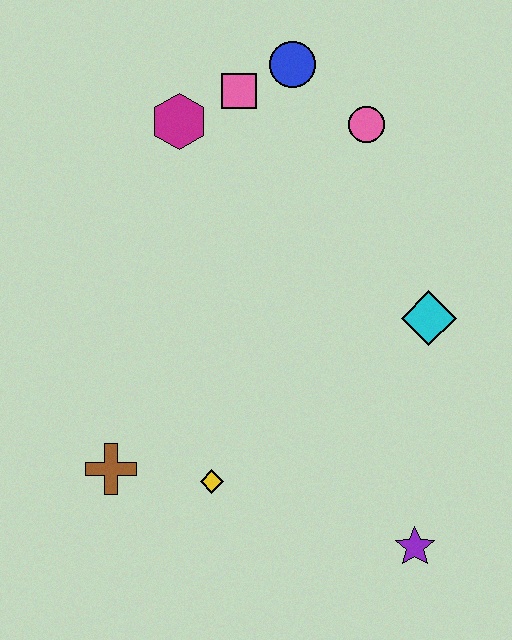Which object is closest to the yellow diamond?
The brown cross is closest to the yellow diamond.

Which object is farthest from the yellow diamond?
The blue circle is farthest from the yellow diamond.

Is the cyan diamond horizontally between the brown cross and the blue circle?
No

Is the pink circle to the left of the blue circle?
No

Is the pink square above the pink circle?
Yes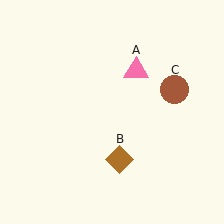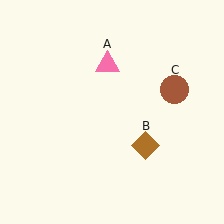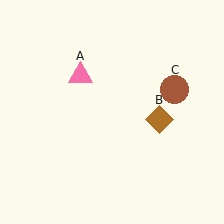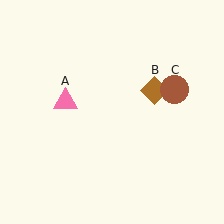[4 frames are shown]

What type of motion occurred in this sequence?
The pink triangle (object A), brown diamond (object B) rotated counterclockwise around the center of the scene.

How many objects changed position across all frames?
2 objects changed position: pink triangle (object A), brown diamond (object B).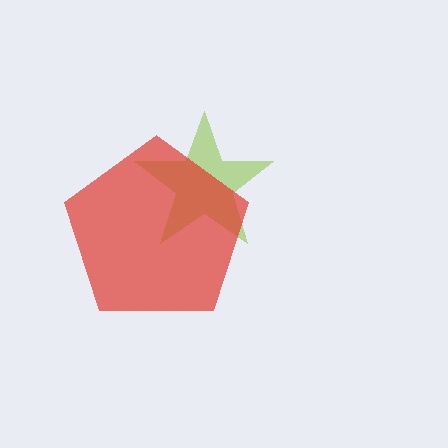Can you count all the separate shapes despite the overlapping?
Yes, there are 2 separate shapes.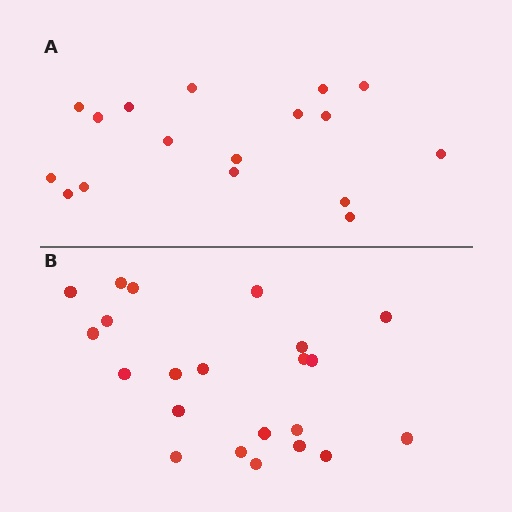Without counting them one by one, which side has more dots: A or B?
Region B (the bottom region) has more dots.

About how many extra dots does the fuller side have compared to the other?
Region B has about 5 more dots than region A.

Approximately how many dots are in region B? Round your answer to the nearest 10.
About 20 dots. (The exact count is 22, which rounds to 20.)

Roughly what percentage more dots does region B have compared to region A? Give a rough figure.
About 30% more.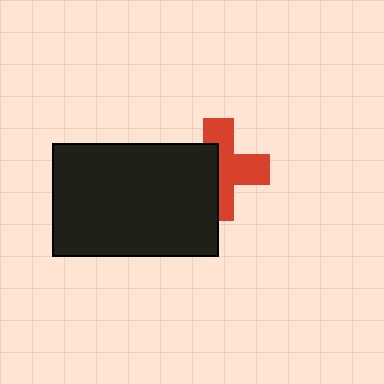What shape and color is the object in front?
The object in front is a black rectangle.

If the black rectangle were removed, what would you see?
You would see the complete red cross.